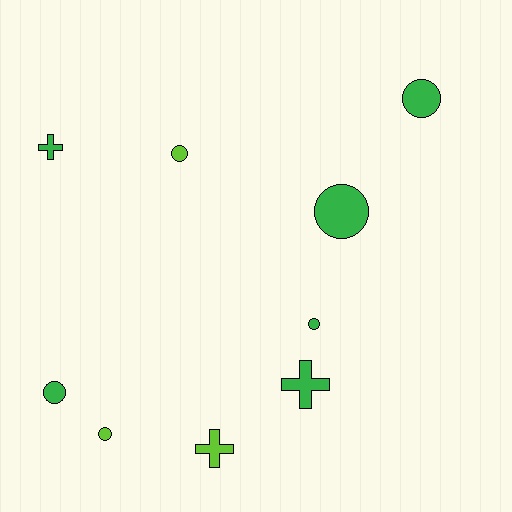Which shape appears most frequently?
Circle, with 6 objects.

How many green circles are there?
There are 4 green circles.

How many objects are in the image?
There are 9 objects.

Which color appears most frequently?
Green, with 6 objects.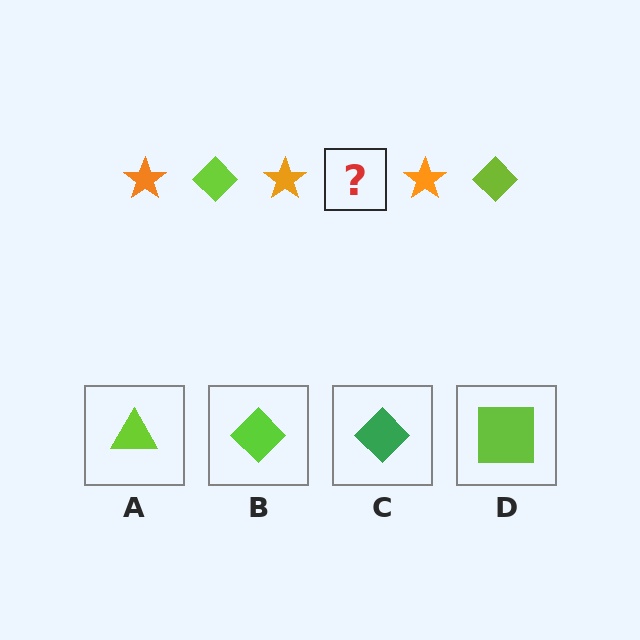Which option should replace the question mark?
Option B.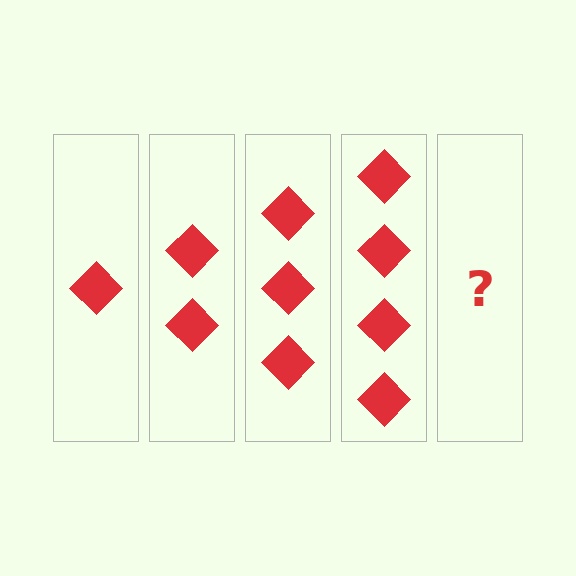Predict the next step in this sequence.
The next step is 5 diamonds.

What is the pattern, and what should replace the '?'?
The pattern is that each step adds one more diamond. The '?' should be 5 diamonds.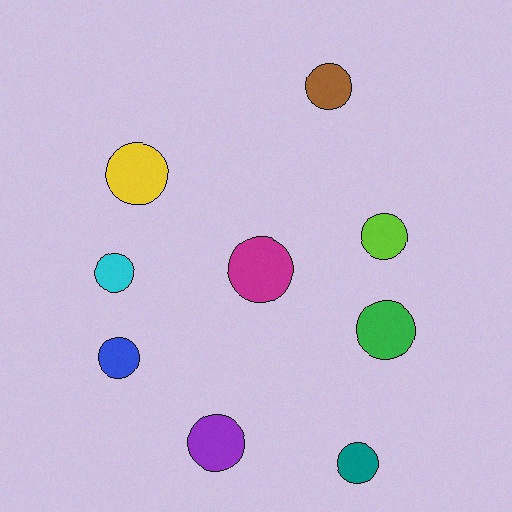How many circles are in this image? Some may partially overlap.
There are 9 circles.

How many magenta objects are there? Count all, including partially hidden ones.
There is 1 magenta object.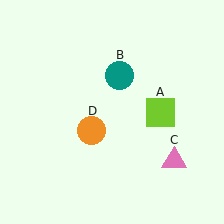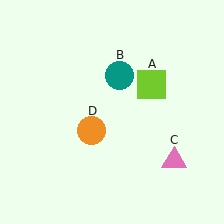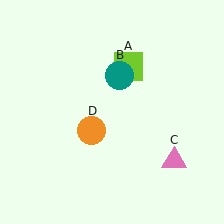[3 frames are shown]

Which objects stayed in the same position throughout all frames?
Teal circle (object B) and pink triangle (object C) and orange circle (object D) remained stationary.